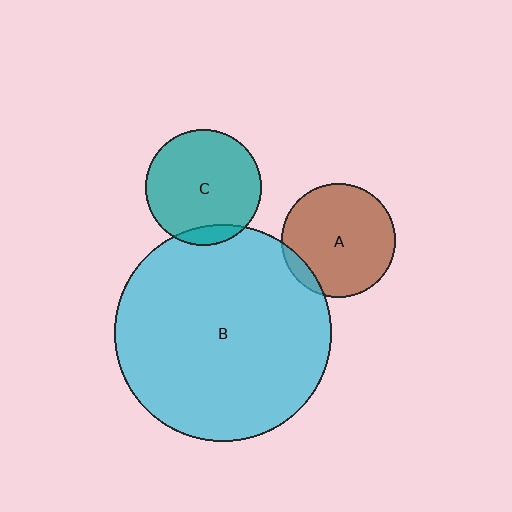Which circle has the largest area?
Circle B (cyan).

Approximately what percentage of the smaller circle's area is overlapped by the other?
Approximately 10%.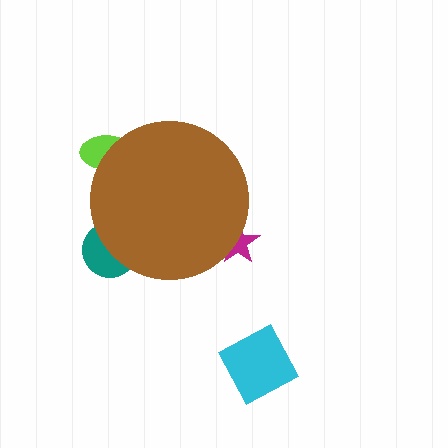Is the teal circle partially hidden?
Yes, the teal circle is partially hidden behind the brown circle.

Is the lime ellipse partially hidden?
Yes, the lime ellipse is partially hidden behind the brown circle.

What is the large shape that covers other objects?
A brown circle.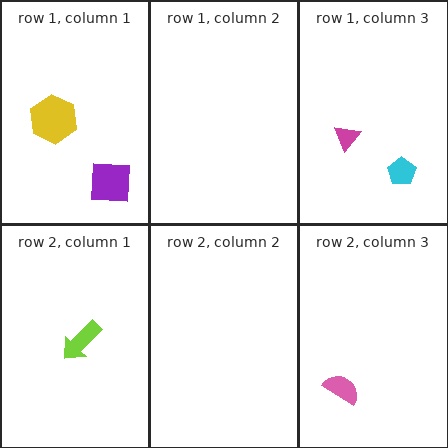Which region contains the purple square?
The row 1, column 1 region.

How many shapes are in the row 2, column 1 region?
1.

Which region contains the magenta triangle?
The row 1, column 3 region.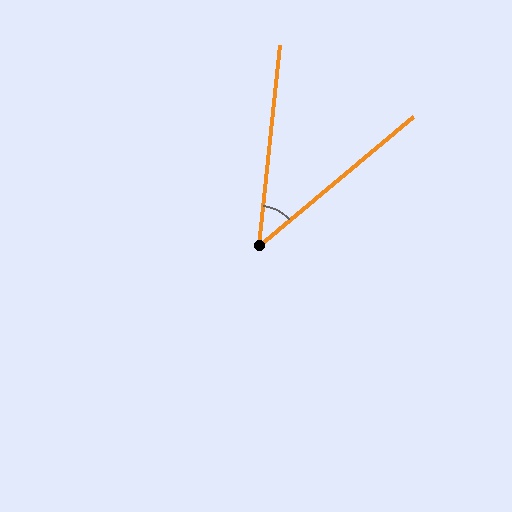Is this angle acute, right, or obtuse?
It is acute.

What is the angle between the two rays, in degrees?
Approximately 44 degrees.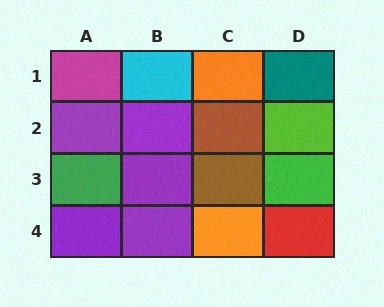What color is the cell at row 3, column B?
Purple.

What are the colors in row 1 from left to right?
Magenta, cyan, orange, teal.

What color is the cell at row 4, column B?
Purple.